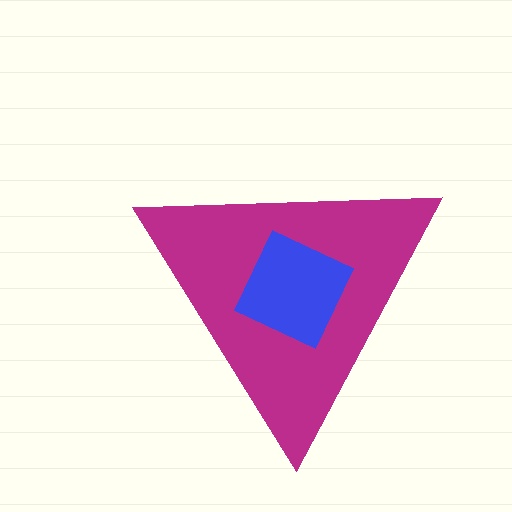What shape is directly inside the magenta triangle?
The blue square.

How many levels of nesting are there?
2.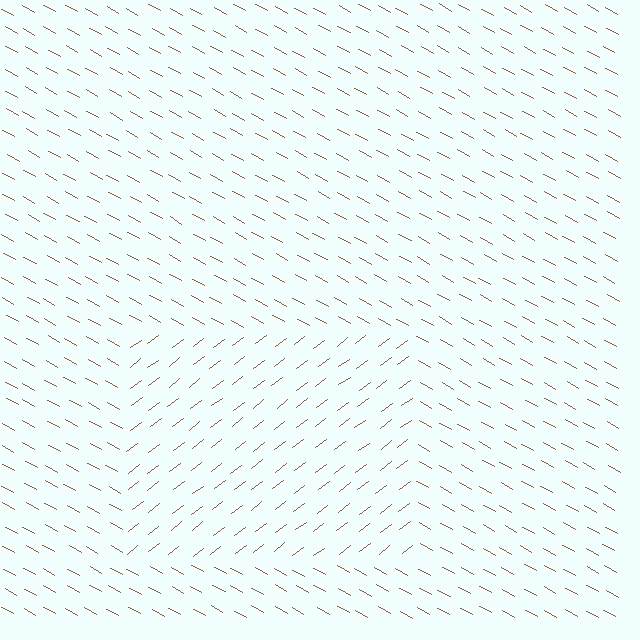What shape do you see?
I see a rectangle.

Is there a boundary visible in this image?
Yes, there is a texture boundary formed by a change in line orientation.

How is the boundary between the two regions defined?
The boundary is defined purely by a change in line orientation (approximately 66 degrees difference). All lines are the same color and thickness.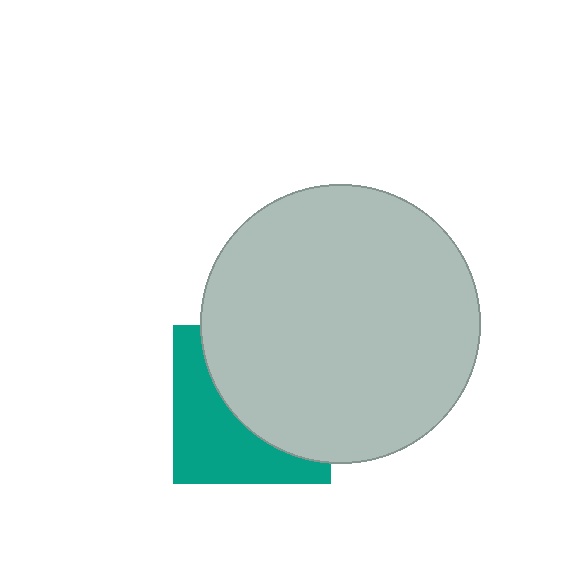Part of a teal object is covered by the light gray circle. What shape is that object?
It is a square.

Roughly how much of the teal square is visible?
A small part of it is visible (roughly 44%).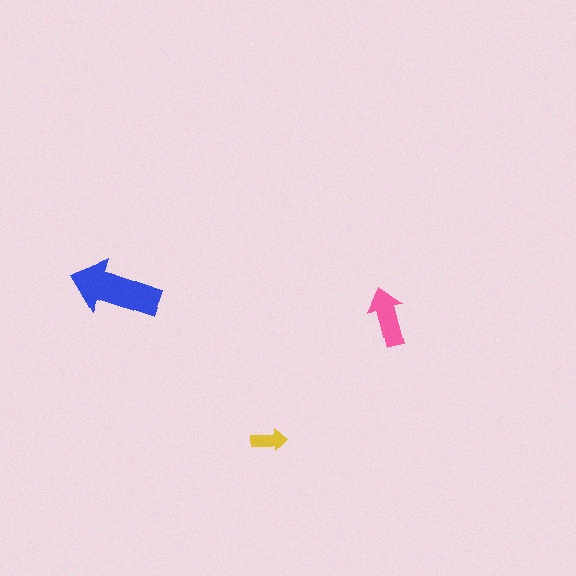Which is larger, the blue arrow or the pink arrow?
The blue one.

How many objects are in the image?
There are 3 objects in the image.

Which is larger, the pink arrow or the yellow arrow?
The pink one.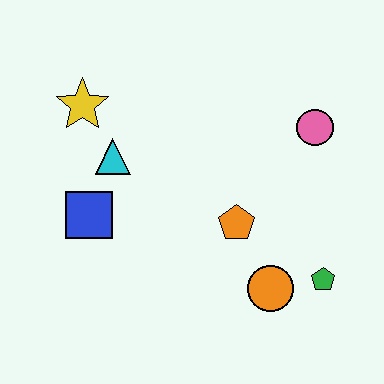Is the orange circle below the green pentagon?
Yes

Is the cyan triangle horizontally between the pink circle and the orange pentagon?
No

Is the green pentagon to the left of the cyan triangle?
No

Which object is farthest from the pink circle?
The blue square is farthest from the pink circle.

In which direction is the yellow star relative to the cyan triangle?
The yellow star is above the cyan triangle.